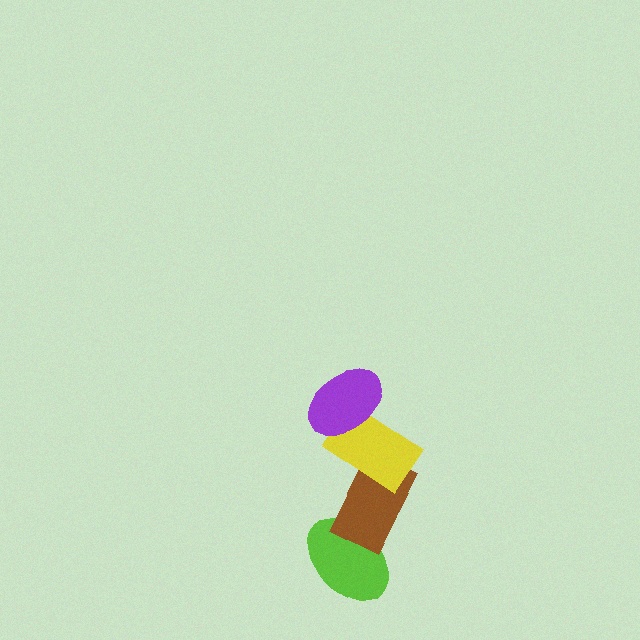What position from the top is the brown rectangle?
The brown rectangle is 3rd from the top.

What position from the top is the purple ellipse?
The purple ellipse is 1st from the top.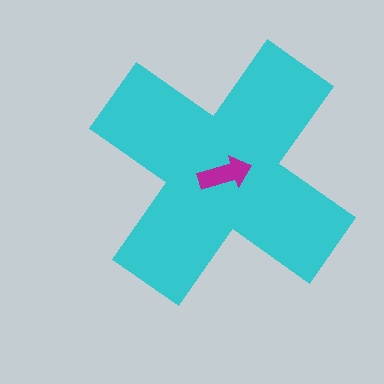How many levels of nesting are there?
2.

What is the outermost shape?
The cyan cross.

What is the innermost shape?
The magenta arrow.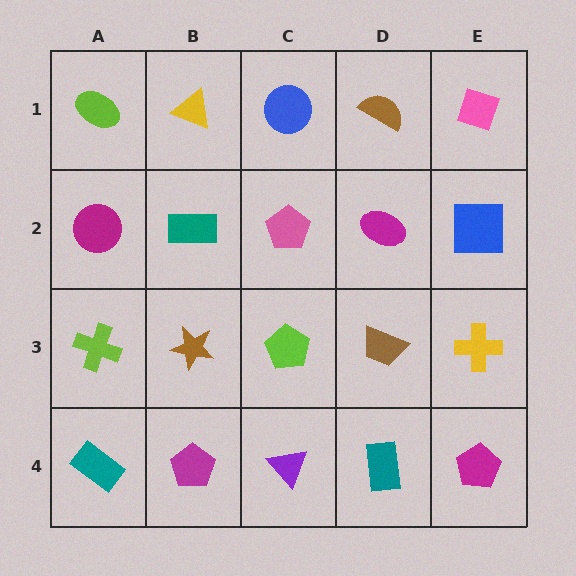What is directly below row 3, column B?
A magenta pentagon.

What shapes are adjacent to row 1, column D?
A magenta ellipse (row 2, column D), a blue circle (row 1, column C), a pink diamond (row 1, column E).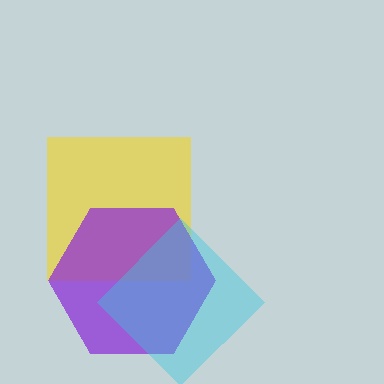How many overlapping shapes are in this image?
There are 3 overlapping shapes in the image.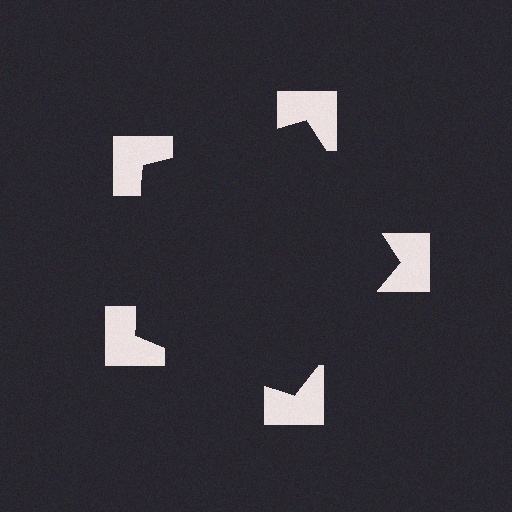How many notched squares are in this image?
There are 5 — one at each vertex of the illusory pentagon.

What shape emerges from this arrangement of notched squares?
An illusory pentagon — its edges are inferred from the aligned wedge cuts in the notched squares, not physically drawn.